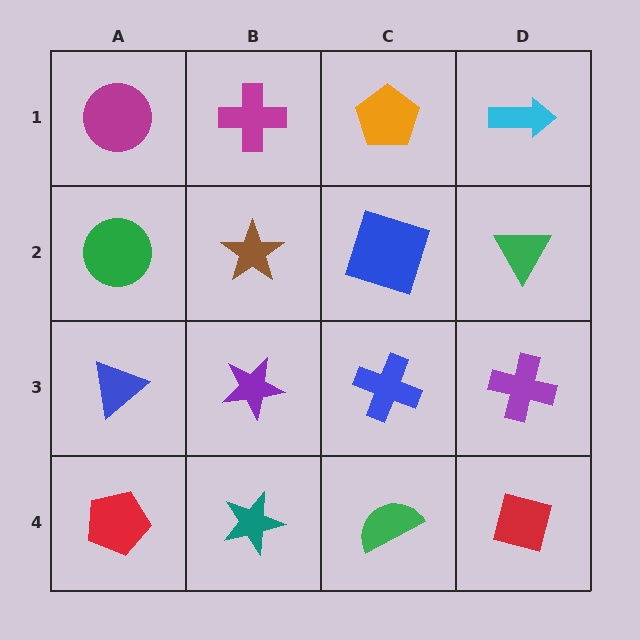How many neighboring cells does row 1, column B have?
3.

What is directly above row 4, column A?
A blue triangle.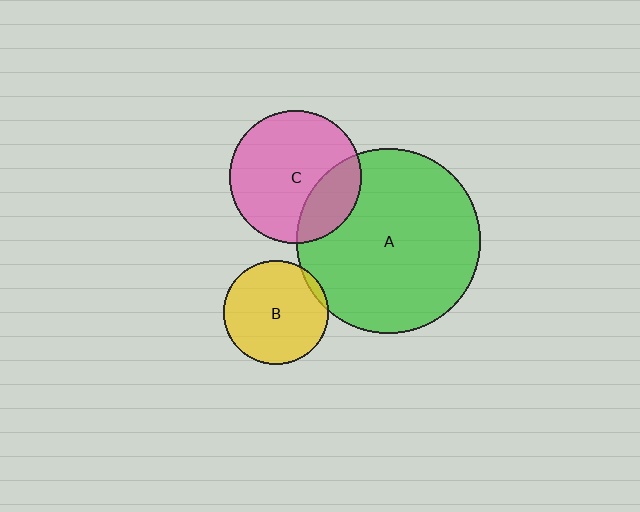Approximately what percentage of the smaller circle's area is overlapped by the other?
Approximately 5%.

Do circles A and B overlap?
Yes.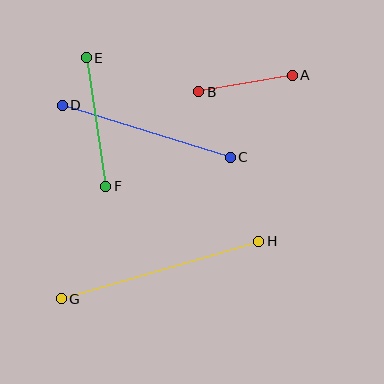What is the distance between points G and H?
The distance is approximately 206 pixels.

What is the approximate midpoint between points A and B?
The midpoint is at approximately (246, 84) pixels.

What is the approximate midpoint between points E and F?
The midpoint is at approximately (96, 122) pixels.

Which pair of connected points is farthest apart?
Points G and H are farthest apart.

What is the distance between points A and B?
The distance is approximately 95 pixels.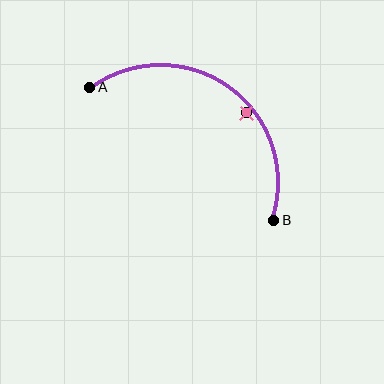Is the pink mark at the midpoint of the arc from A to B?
No — the pink mark does not lie on the arc at all. It sits slightly inside the curve.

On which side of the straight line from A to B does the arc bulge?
The arc bulges above and to the right of the straight line connecting A and B.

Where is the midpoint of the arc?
The arc midpoint is the point on the curve farthest from the straight line joining A and B. It sits above and to the right of that line.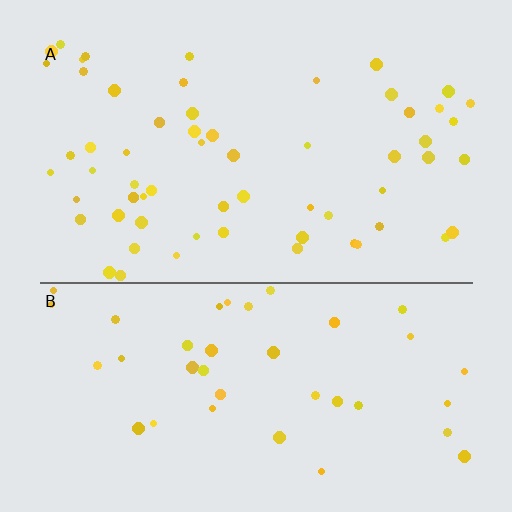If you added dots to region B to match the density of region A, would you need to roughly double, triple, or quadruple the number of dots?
Approximately double.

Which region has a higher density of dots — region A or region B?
A (the top).